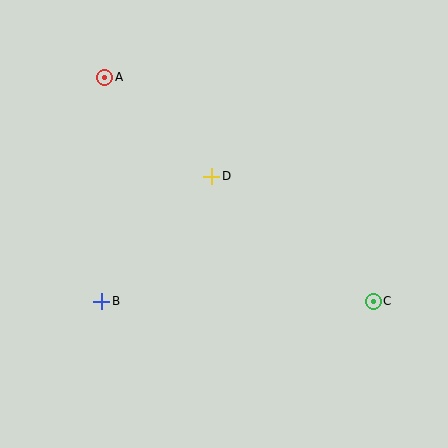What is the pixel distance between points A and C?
The distance between A and C is 350 pixels.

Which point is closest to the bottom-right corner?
Point C is closest to the bottom-right corner.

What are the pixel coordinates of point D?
Point D is at (212, 176).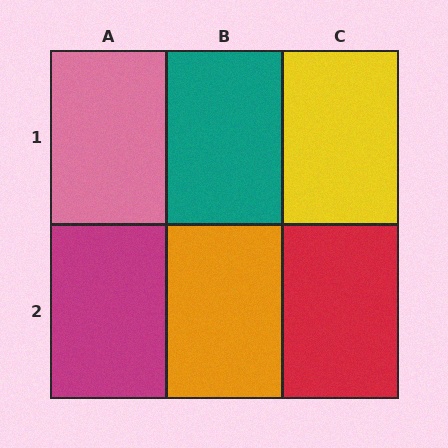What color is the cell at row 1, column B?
Teal.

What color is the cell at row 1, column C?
Yellow.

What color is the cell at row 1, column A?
Pink.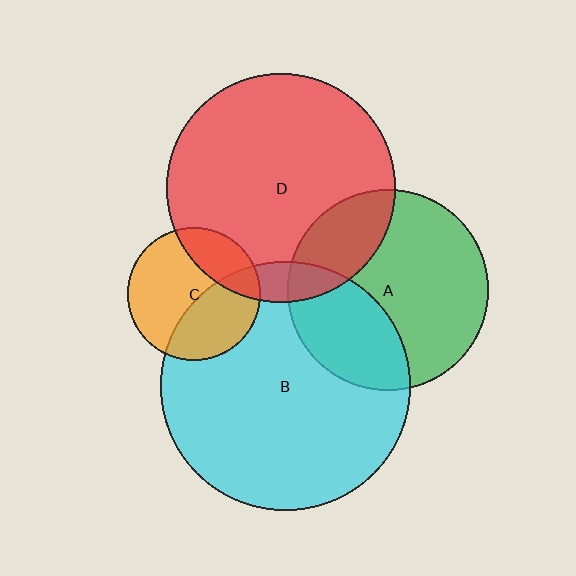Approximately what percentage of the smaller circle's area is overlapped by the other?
Approximately 25%.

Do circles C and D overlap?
Yes.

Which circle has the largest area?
Circle B (cyan).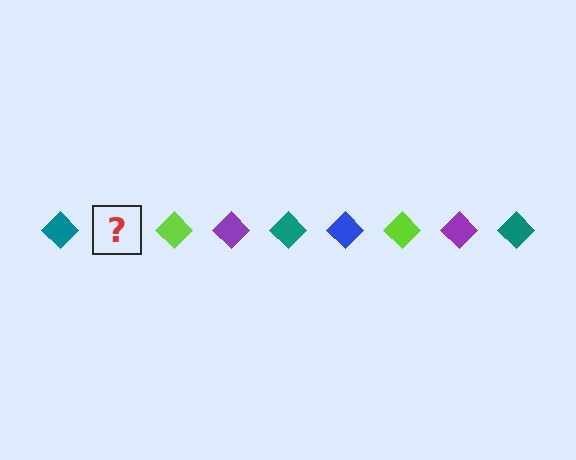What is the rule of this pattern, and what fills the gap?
The rule is that the pattern cycles through teal, blue, lime, purple diamonds. The gap should be filled with a blue diamond.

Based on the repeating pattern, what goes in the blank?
The blank should be a blue diamond.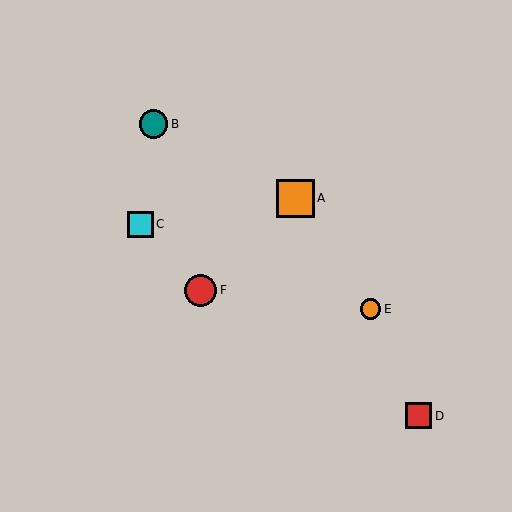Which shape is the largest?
The orange square (labeled A) is the largest.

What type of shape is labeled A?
Shape A is an orange square.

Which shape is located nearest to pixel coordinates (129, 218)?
The cyan square (labeled C) at (140, 224) is nearest to that location.